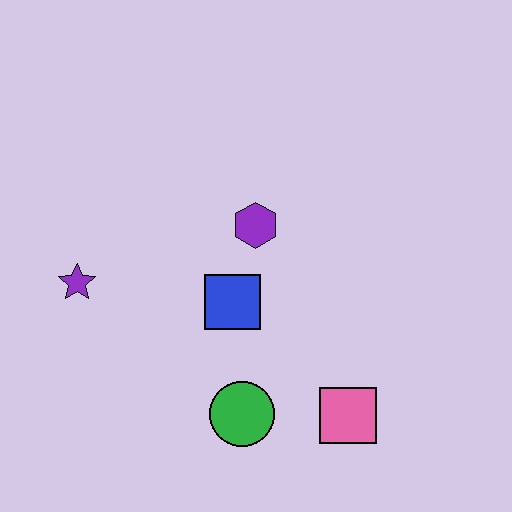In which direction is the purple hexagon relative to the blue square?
The purple hexagon is above the blue square.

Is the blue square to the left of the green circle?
Yes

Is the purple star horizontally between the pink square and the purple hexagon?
No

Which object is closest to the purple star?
The blue square is closest to the purple star.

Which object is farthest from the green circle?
The purple star is farthest from the green circle.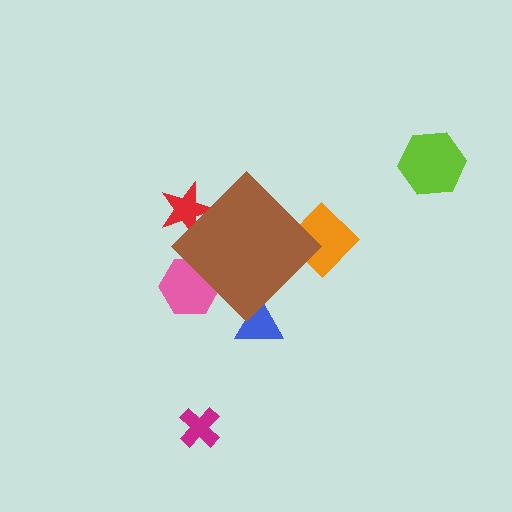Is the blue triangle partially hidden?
Yes, the blue triangle is partially hidden behind the brown diamond.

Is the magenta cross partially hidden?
No, the magenta cross is fully visible.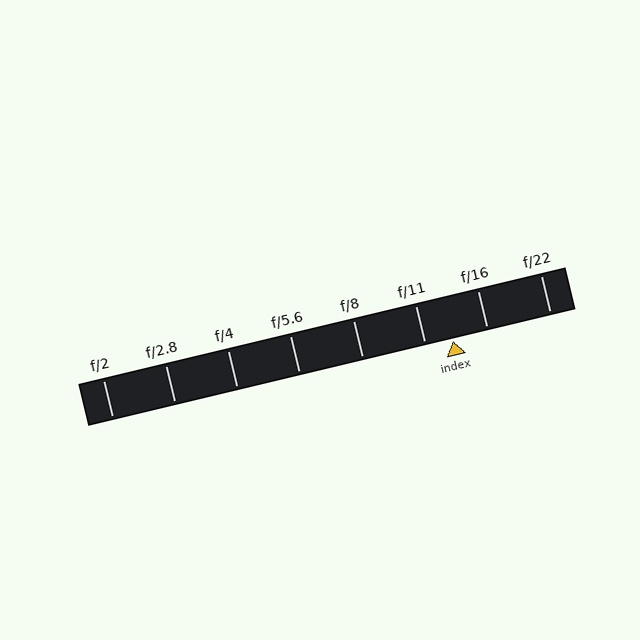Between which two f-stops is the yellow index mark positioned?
The index mark is between f/11 and f/16.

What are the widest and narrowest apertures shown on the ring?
The widest aperture shown is f/2 and the narrowest is f/22.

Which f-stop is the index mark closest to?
The index mark is closest to f/11.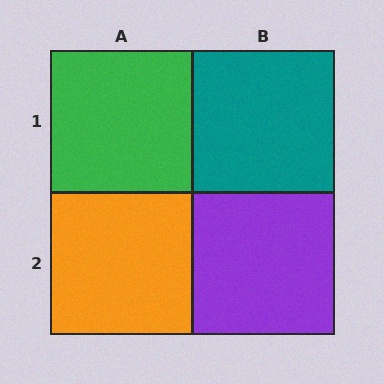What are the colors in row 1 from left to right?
Green, teal.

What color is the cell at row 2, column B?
Purple.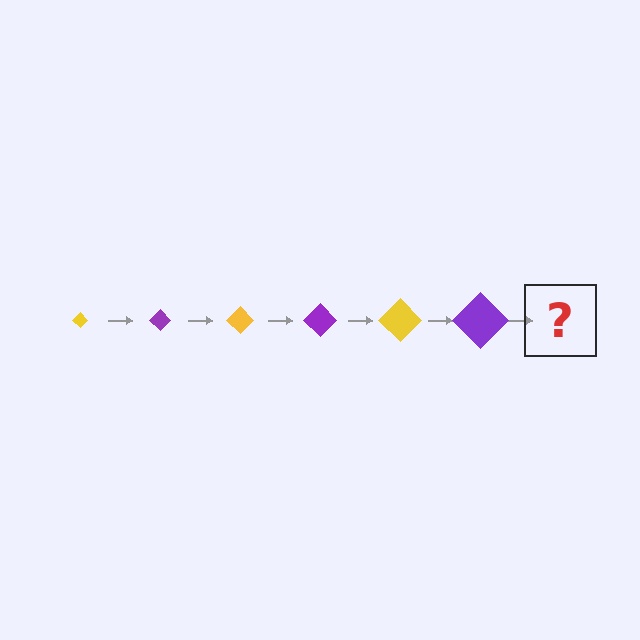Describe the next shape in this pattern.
It should be a yellow diamond, larger than the previous one.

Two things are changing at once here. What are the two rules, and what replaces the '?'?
The two rules are that the diamond grows larger each step and the color cycles through yellow and purple. The '?' should be a yellow diamond, larger than the previous one.